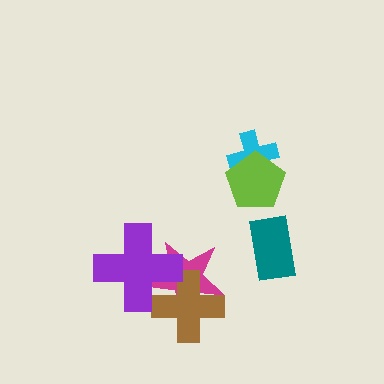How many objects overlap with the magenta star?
2 objects overlap with the magenta star.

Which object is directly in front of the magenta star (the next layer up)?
The brown cross is directly in front of the magenta star.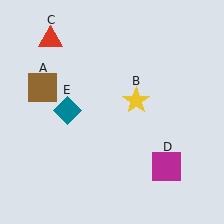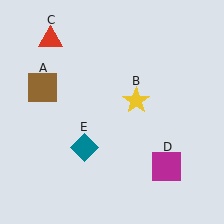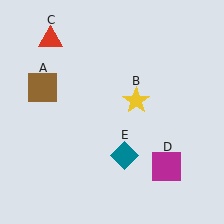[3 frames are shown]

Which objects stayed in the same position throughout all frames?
Brown square (object A) and yellow star (object B) and red triangle (object C) and magenta square (object D) remained stationary.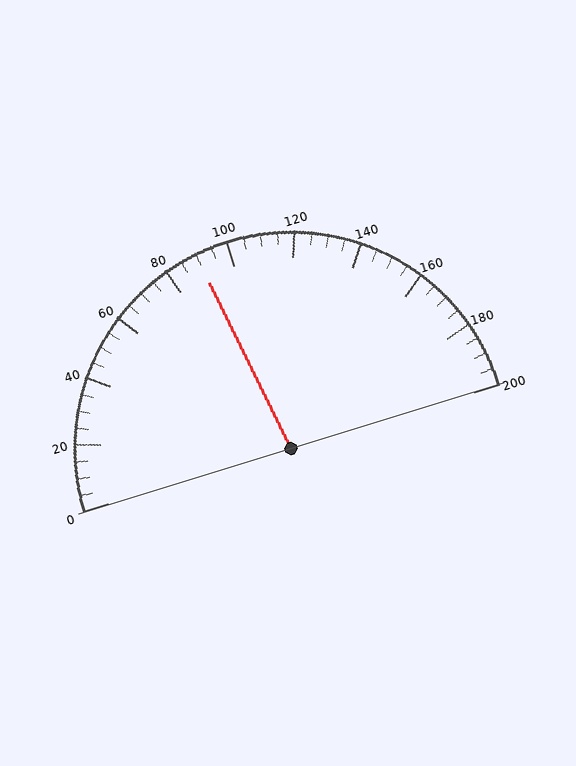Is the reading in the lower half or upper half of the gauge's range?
The reading is in the lower half of the range (0 to 200).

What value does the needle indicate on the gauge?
The needle indicates approximately 90.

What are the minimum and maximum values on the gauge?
The gauge ranges from 0 to 200.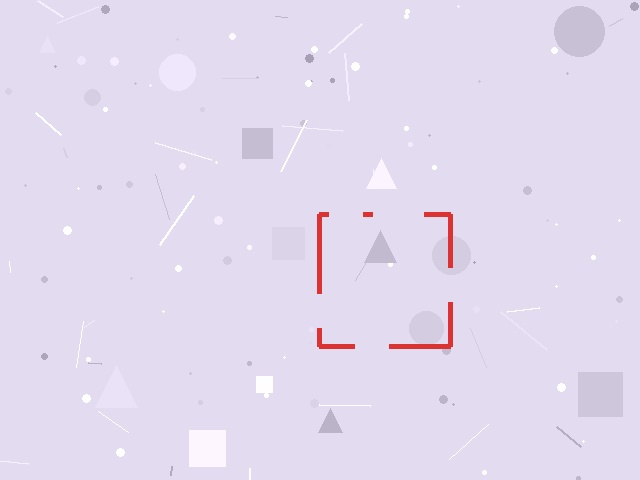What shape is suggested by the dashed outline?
The dashed outline suggests a square.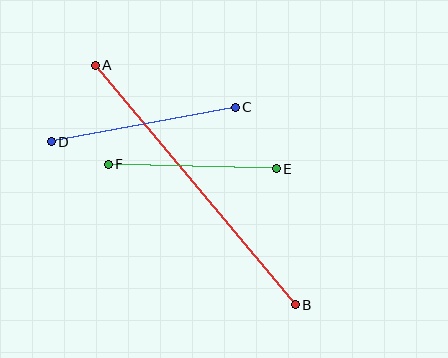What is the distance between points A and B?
The distance is approximately 312 pixels.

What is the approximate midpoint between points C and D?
The midpoint is at approximately (143, 124) pixels.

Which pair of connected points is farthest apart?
Points A and B are farthest apart.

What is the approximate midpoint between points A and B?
The midpoint is at approximately (195, 185) pixels.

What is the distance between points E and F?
The distance is approximately 168 pixels.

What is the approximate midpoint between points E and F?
The midpoint is at approximately (192, 167) pixels.